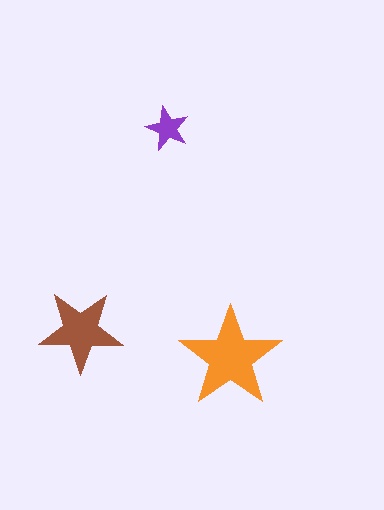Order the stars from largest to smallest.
the orange one, the brown one, the purple one.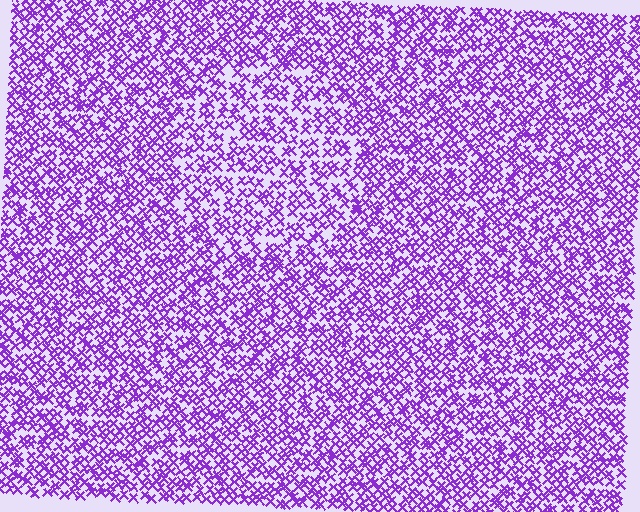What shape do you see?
I see a circle.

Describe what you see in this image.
The image contains small purple elements arranged at two different densities. A circle-shaped region is visible where the elements are less densely packed than the surrounding area.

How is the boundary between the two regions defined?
The boundary is defined by a change in element density (approximately 1.4x ratio). All elements are the same color, size, and shape.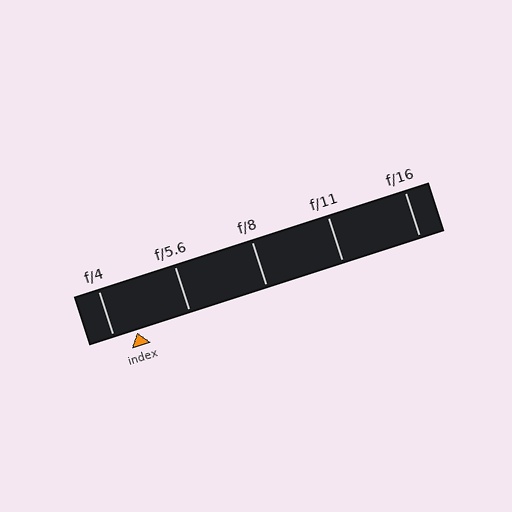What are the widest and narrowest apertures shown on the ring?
The widest aperture shown is f/4 and the narrowest is f/16.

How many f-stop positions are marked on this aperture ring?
There are 5 f-stop positions marked.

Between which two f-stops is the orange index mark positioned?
The index mark is between f/4 and f/5.6.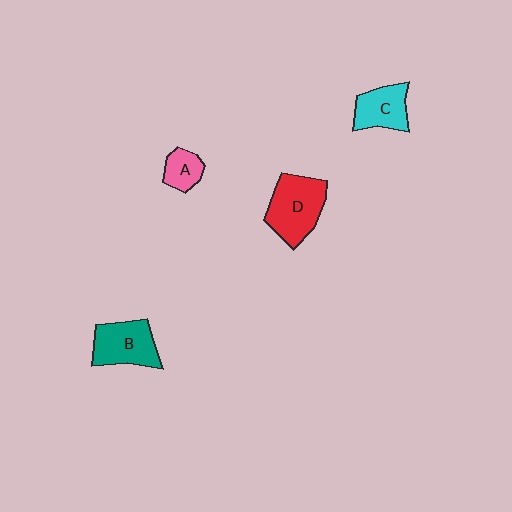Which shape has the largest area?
Shape D (red).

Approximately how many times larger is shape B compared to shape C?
Approximately 1.3 times.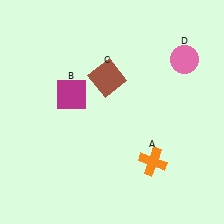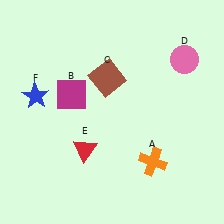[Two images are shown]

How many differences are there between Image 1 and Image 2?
There are 2 differences between the two images.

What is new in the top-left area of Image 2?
A blue star (F) was added in the top-left area of Image 2.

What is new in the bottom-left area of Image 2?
A red triangle (E) was added in the bottom-left area of Image 2.